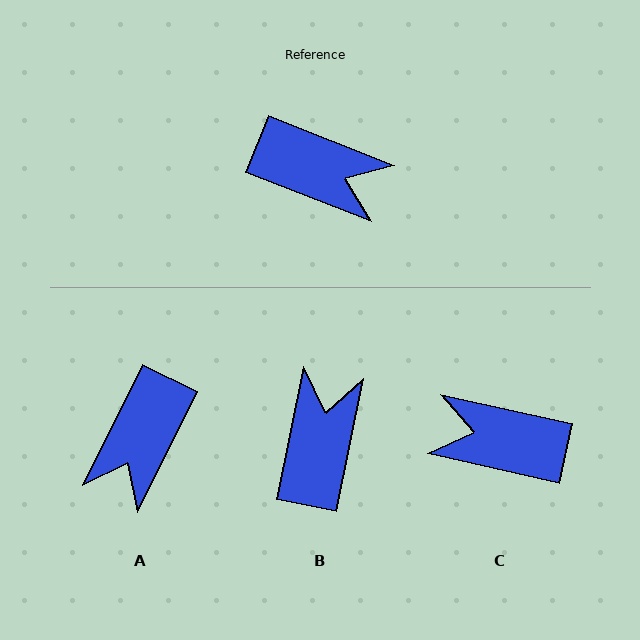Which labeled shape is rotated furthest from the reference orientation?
C, about 171 degrees away.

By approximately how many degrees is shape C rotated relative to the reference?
Approximately 171 degrees clockwise.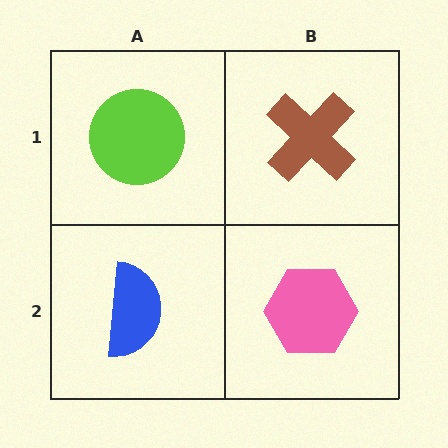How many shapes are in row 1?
2 shapes.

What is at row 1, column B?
A brown cross.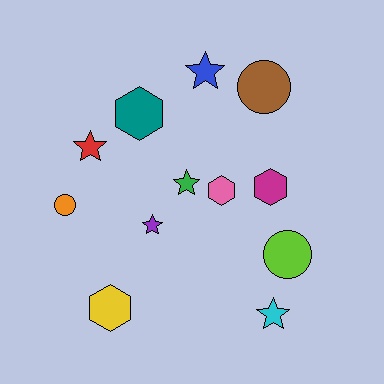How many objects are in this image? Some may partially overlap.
There are 12 objects.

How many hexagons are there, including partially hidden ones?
There are 4 hexagons.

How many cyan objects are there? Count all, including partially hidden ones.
There is 1 cyan object.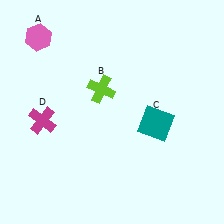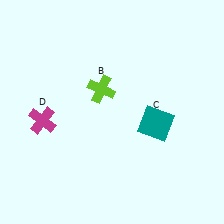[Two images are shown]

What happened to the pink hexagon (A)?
The pink hexagon (A) was removed in Image 2. It was in the top-left area of Image 1.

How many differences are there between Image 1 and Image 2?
There is 1 difference between the two images.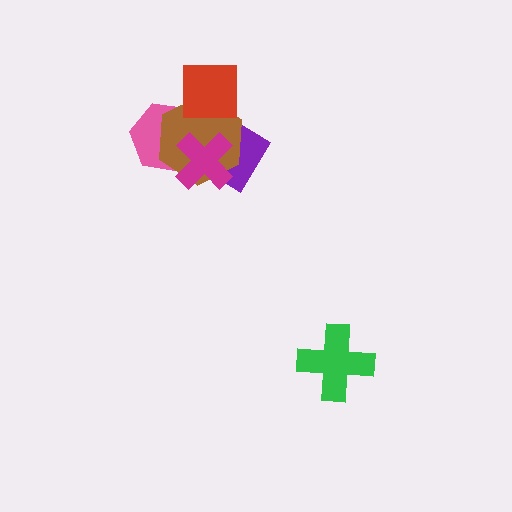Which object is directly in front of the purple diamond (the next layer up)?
The brown hexagon is directly in front of the purple diamond.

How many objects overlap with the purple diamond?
3 objects overlap with the purple diamond.